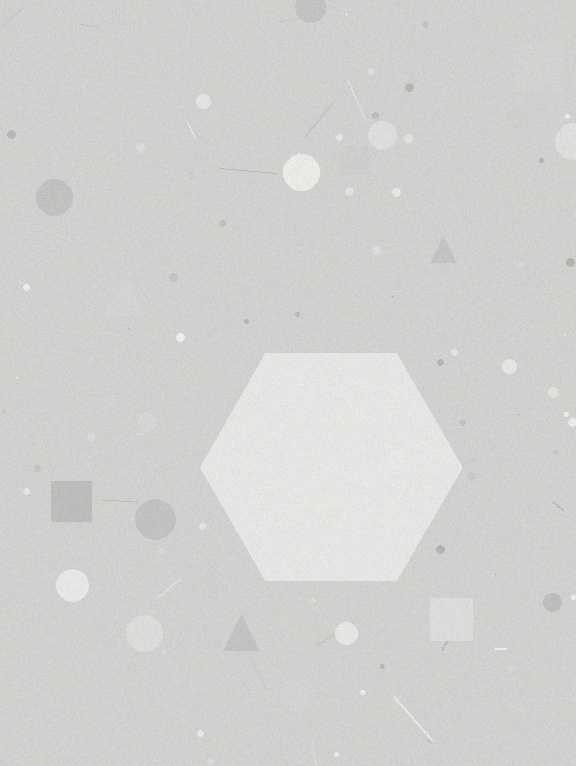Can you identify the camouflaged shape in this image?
The camouflaged shape is a hexagon.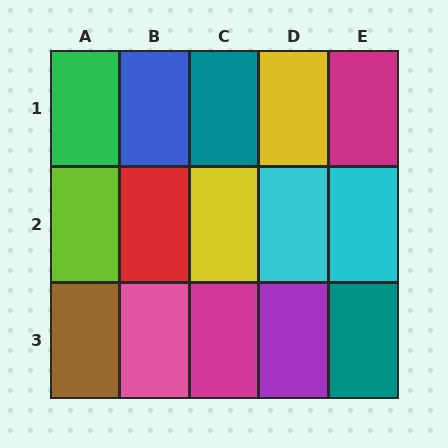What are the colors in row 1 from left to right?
Green, blue, teal, yellow, magenta.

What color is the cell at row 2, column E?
Cyan.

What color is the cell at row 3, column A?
Brown.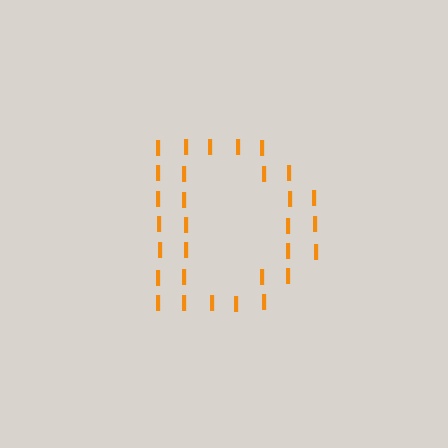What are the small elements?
The small elements are letter I's.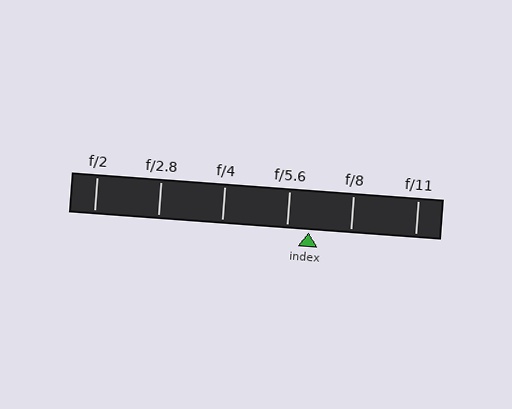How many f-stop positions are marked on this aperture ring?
There are 6 f-stop positions marked.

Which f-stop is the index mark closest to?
The index mark is closest to f/5.6.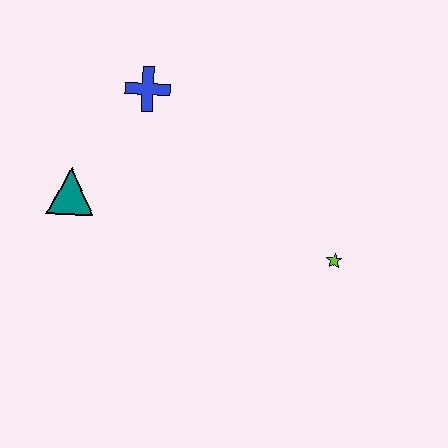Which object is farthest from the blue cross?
The lime star is farthest from the blue cross.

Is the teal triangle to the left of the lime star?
Yes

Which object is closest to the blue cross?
The teal triangle is closest to the blue cross.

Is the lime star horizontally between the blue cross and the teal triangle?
No